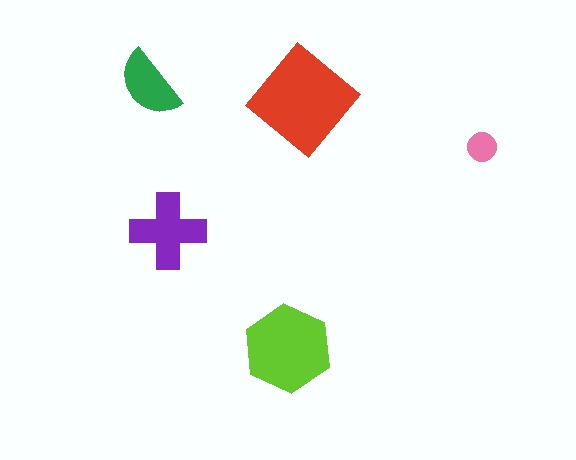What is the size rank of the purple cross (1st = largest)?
3rd.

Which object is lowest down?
The lime hexagon is bottommost.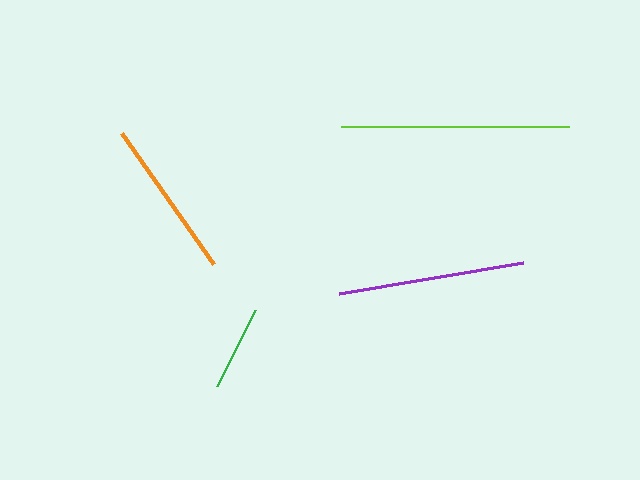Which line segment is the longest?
The lime line is the longest at approximately 228 pixels.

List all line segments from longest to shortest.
From longest to shortest: lime, purple, orange, green.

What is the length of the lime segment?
The lime segment is approximately 228 pixels long.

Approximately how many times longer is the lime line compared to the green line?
The lime line is approximately 2.7 times the length of the green line.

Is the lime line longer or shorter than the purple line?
The lime line is longer than the purple line.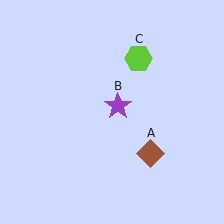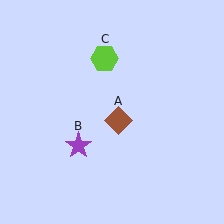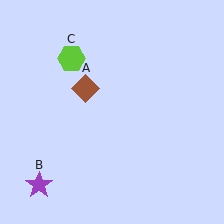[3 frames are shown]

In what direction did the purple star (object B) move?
The purple star (object B) moved down and to the left.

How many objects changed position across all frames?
3 objects changed position: brown diamond (object A), purple star (object B), lime hexagon (object C).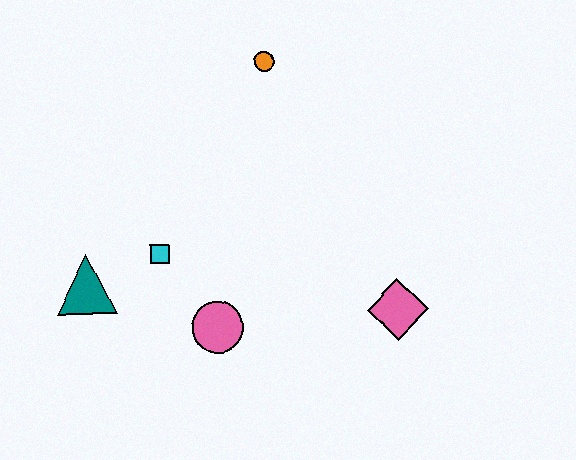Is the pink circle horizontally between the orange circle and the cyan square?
Yes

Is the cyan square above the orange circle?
No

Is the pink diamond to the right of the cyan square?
Yes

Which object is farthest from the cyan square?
The pink diamond is farthest from the cyan square.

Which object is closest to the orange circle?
The cyan square is closest to the orange circle.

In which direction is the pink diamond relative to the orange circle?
The pink diamond is below the orange circle.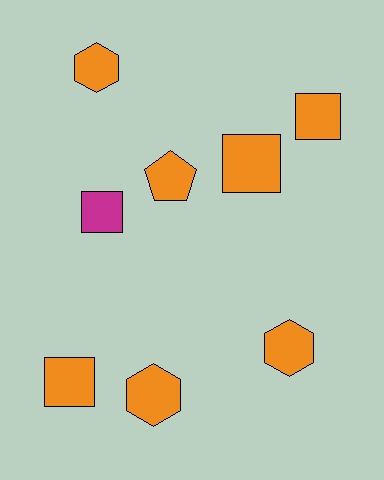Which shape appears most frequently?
Square, with 4 objects.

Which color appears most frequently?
Orange, with 7 objects.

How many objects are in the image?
There are 8 objects.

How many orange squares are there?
There are 3 orange squares.